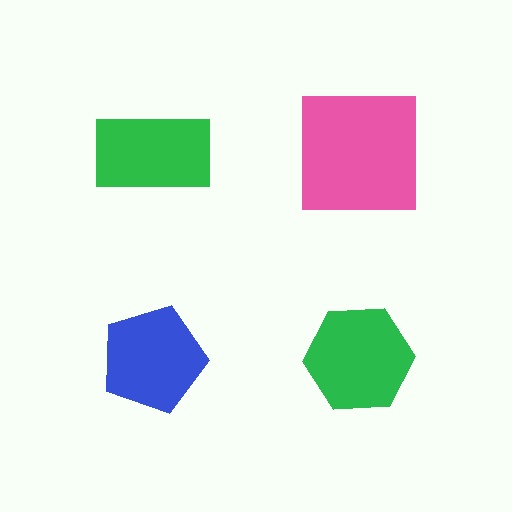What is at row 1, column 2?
A pink square.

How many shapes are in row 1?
2 shapes.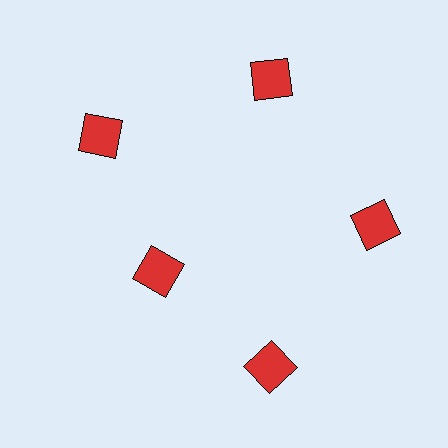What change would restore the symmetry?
The symmetry would be restored by moving it outward, back onto the ring so that all 5 squares sit at equal angles and equal distance from the center.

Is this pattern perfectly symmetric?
No. The 5 red squares are arranged in a ring, but one element near the 8 o'clock position is pulled inward toward the center, breaking the 5-fold rotational symmetry.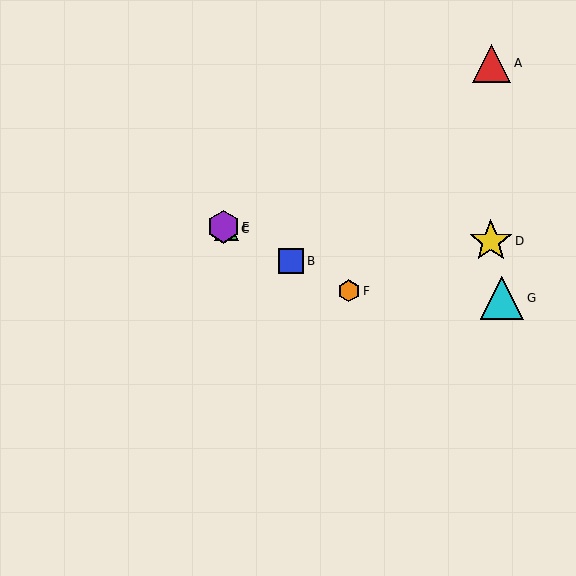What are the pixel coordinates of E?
Object E is at (223, 227).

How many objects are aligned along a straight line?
4 objects (B, C, E, F) are aligned along a straight line.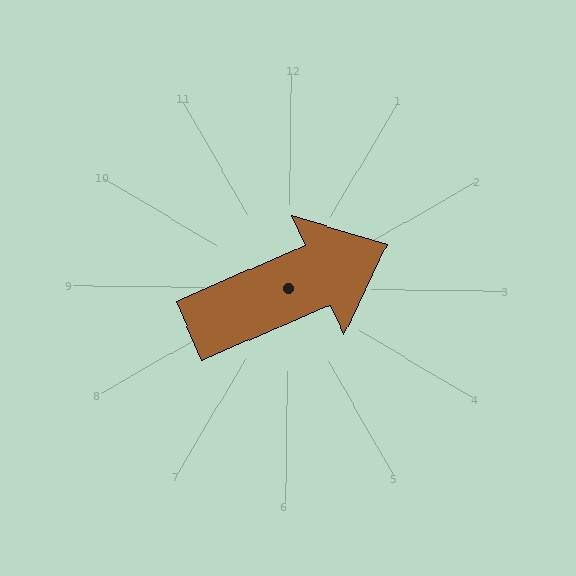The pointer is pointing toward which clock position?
Roughly 2 o'clock.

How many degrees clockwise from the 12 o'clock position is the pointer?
Approximately 66 degrees.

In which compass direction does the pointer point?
Northeast.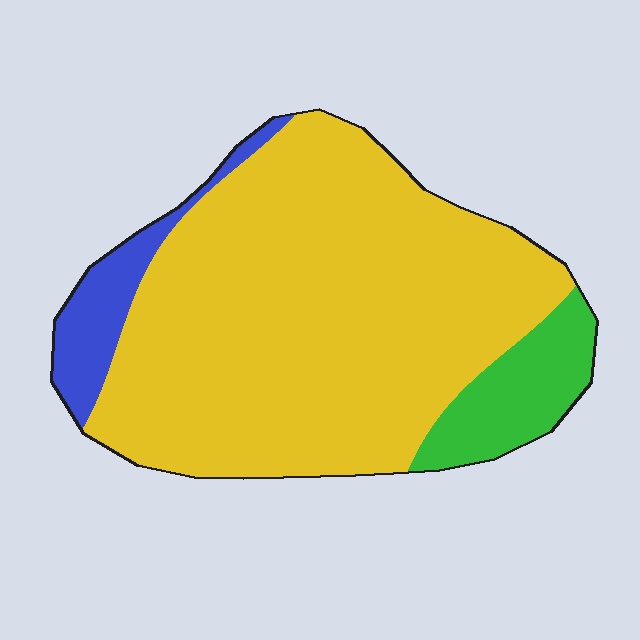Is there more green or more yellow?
Yellow.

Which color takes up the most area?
Yellow, at roughly 80%.